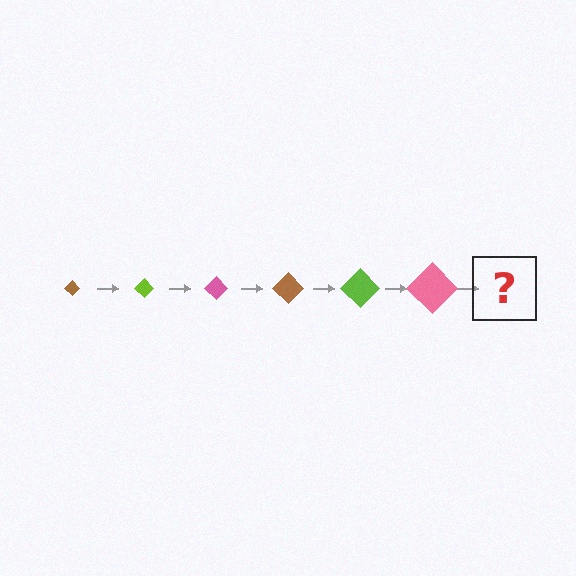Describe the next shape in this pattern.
It should be a brown diamond, larger than the previous one.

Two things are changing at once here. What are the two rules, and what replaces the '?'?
The two rules are that the diamond grows larger each step and the color cycles through brown, lime, and pink. The '?' should be a brown diamond, larger than the previous one.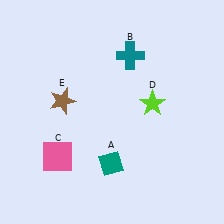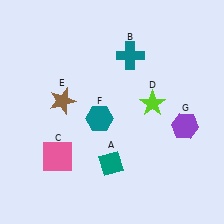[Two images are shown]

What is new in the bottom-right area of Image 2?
A purple hexagon (G) was added in the bottom-right area of Image 2.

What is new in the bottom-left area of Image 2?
A teal hexagon (F) was added in the bottom-left area of Image 2.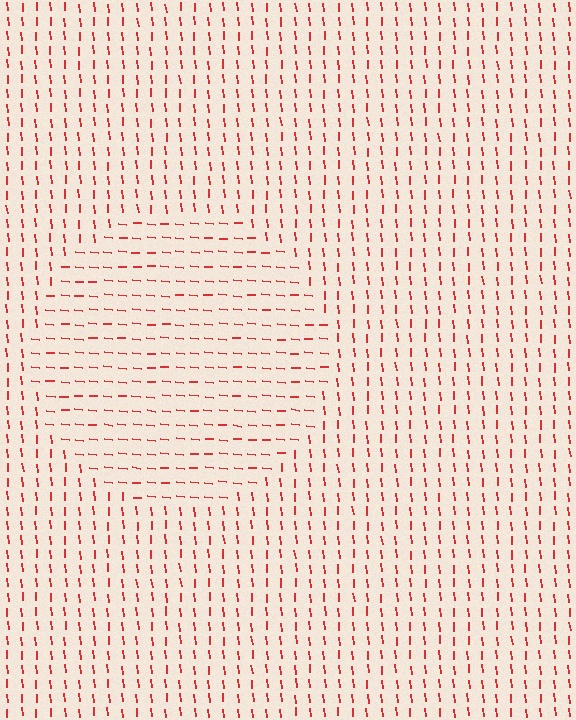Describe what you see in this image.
The image is filled with small red line segments. A circle region in the image has lines oriented differently from the surrounding lines, creating a visible texture boundary.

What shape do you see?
I see a circle.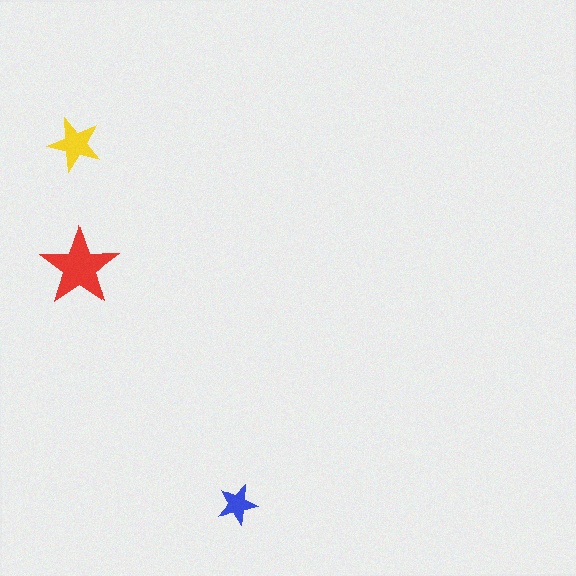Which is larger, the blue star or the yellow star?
The yellow one.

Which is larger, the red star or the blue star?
The red one.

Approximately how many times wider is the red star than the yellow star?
About 1.5 times wider.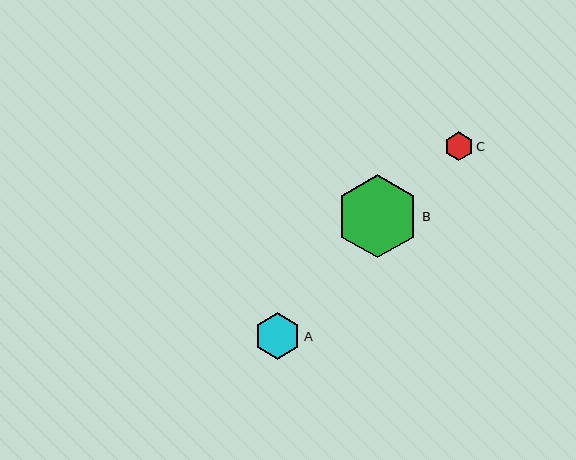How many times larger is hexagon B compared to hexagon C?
Hexagon B is approximately 2.8 times the size of hexagon C.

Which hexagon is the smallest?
Hexagon C is the smallest with a size of approximately 29 pixels.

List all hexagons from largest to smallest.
From largest to smallest: B, A, C.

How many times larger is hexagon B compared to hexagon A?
Hexagon B is approximately 1.8 times the size of hexagon A.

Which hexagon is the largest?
Hexagon B is the largest with a size of approximately 83 pixels.